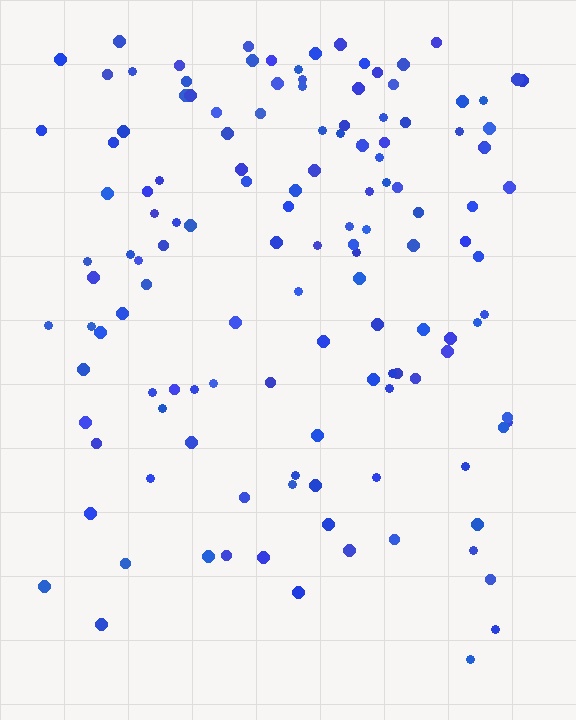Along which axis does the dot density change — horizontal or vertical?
Vertical.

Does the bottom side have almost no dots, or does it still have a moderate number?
Still a moderate number, just noticeably fewer than the top.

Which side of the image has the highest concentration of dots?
The top.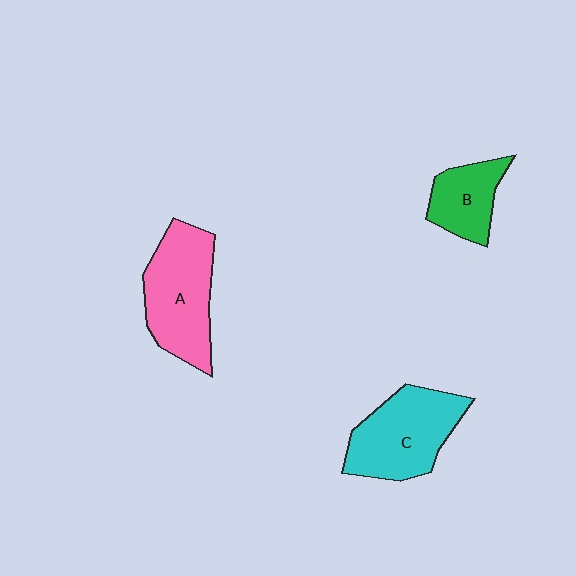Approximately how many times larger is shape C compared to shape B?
Approximately 1.7 times.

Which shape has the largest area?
Shape A (pink).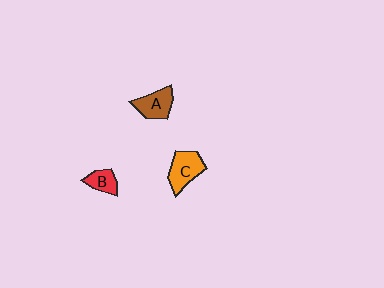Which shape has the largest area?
Shape C (orange).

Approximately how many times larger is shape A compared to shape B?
Approximately 1.5 times.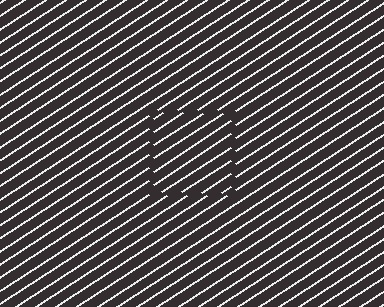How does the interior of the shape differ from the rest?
The interior of the shape contains the same grating, shifted by half a period — the contour is defined by the phase discontinuity where line-ends from the inner and outer gratings abut.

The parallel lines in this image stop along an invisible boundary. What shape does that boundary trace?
An illusory square. The interior of the shape contains the same grating, shifted by half a period — the contour is defined by the phase discontinuity where line-ends from the inner and outer gratings abut.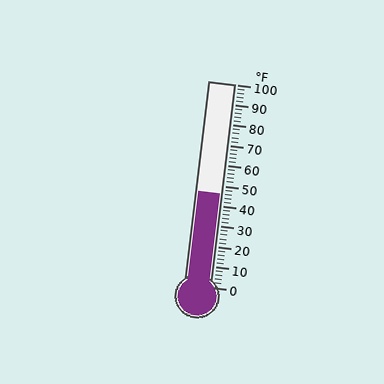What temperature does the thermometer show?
The thermometer shows approximately 46°F.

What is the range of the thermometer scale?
The thermometer scale ranges from 0°F to 100°F.